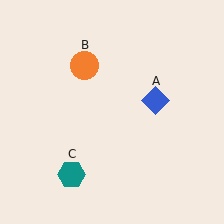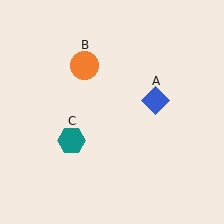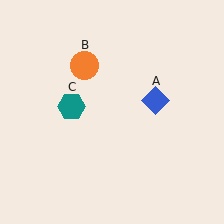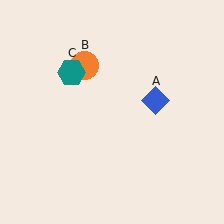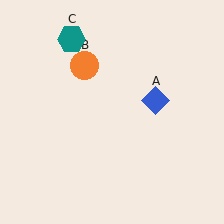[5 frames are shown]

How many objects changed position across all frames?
1 object changed position: teal hexagon (object C).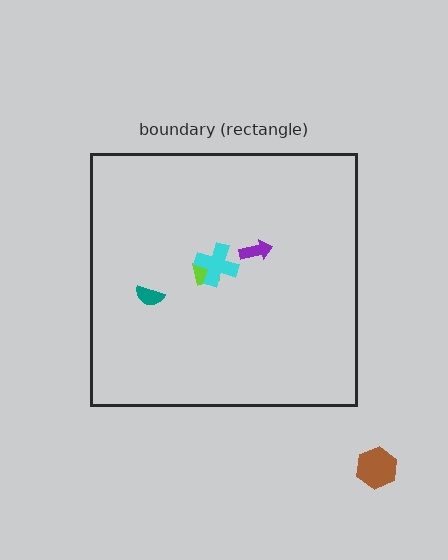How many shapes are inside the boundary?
4 inside, 1 outside.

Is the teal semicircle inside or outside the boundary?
Inside.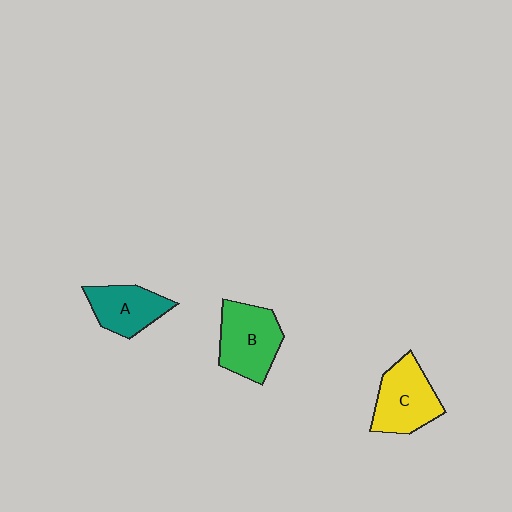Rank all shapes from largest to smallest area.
From largest to smallest: B (green), C (yellow), A (teal).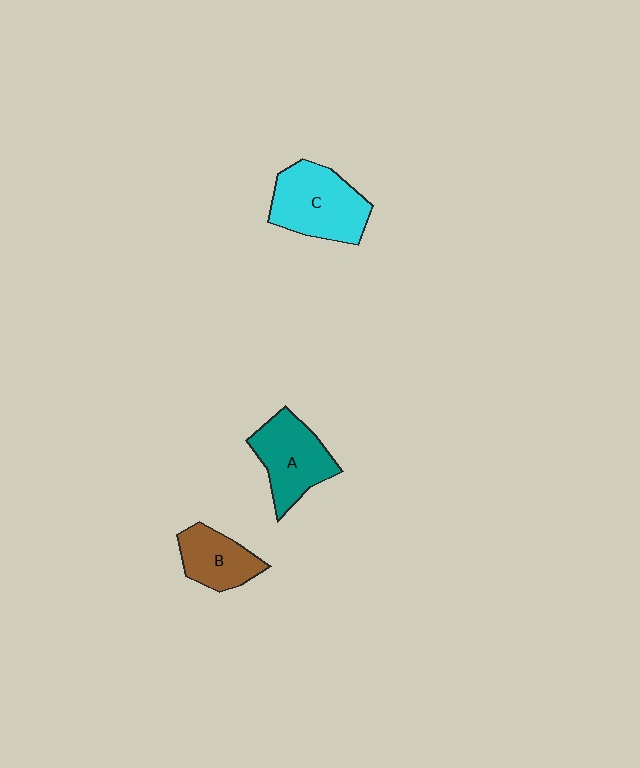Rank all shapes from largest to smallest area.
From largest to smallest: C (cyan), A (teal), B (brown).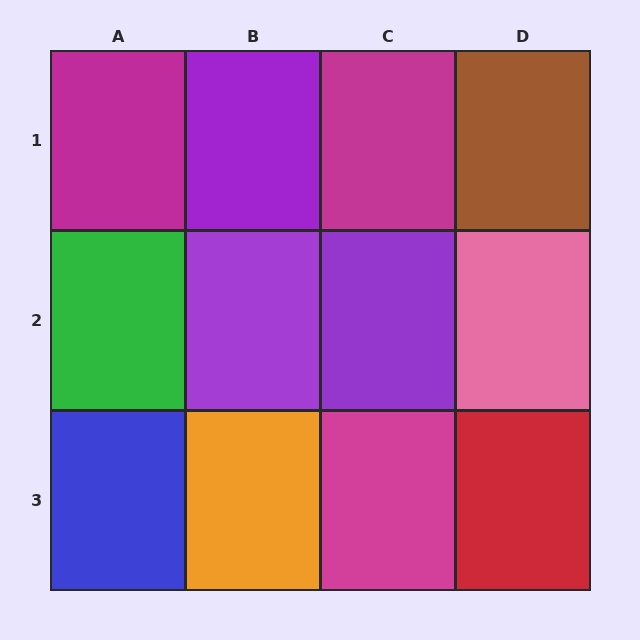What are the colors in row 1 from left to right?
Magenta, purple, magenta, brown.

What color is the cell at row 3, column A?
Blue.